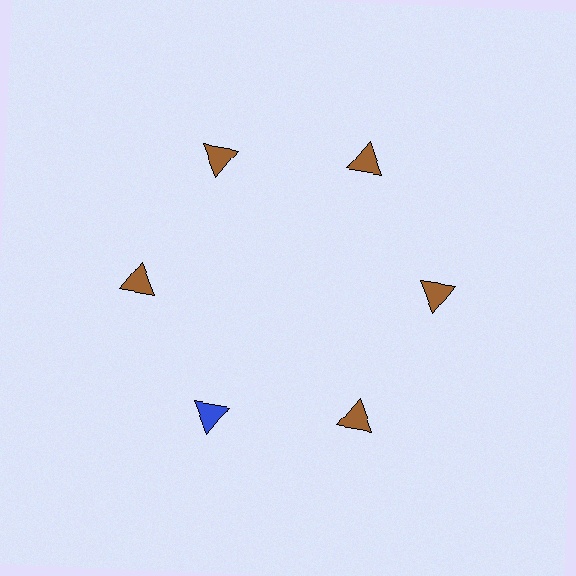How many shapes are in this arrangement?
There are 6 shapes arranged in a ring pattern.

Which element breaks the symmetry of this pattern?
The blue triangle at roughly the 7 o'clock position breaks the symmetry. All other shapes are brown triangles.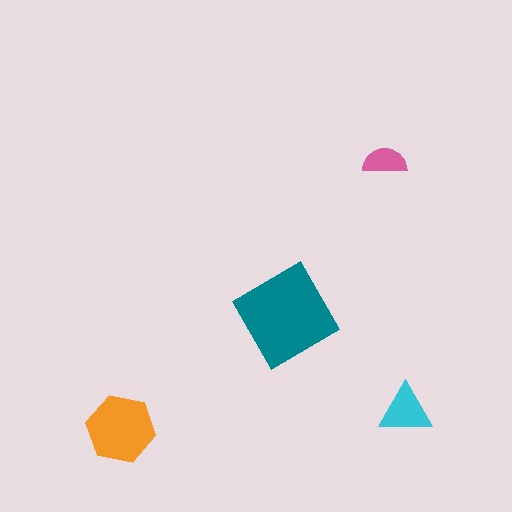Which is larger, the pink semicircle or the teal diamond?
The teal diamond.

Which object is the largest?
The teal diamond.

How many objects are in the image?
There are 4 objects in the image.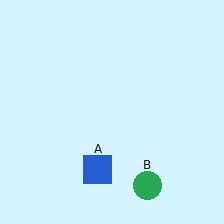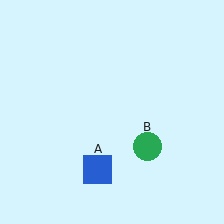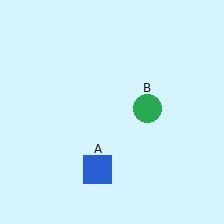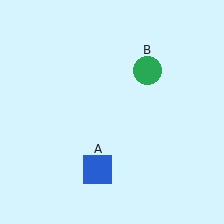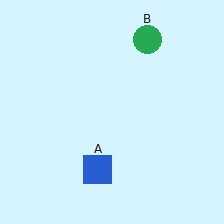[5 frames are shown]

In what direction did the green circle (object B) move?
The green circle (object B) moved up.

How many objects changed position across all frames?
1 object changed position: green circle (object B).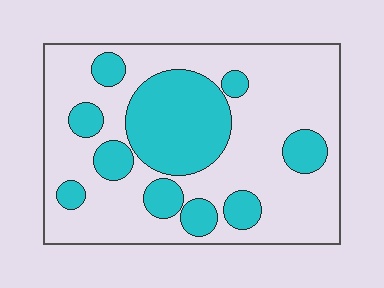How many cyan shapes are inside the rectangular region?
10.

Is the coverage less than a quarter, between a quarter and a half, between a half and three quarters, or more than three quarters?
Between a quarter and a half.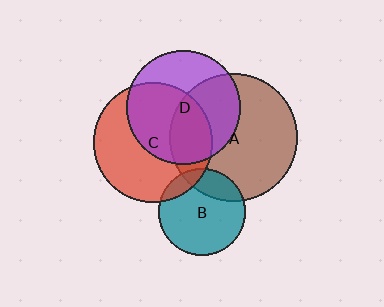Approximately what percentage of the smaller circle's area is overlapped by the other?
Approximately 25%.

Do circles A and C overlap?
Yes.